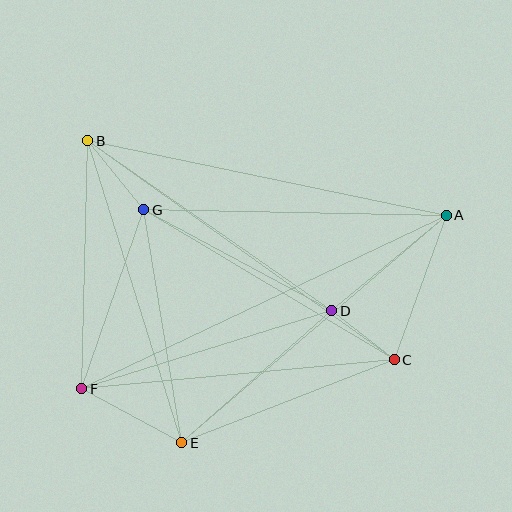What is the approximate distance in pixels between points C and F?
The distance between C and F is approximately 314 pixels.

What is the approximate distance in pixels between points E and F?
The distance between E and F is approximately 114 pixels.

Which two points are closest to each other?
Points C and D are closest to each other.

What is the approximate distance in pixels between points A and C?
The distance between A and C is approximately 154 pixels.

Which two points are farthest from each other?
Points A and F are farthest from each other.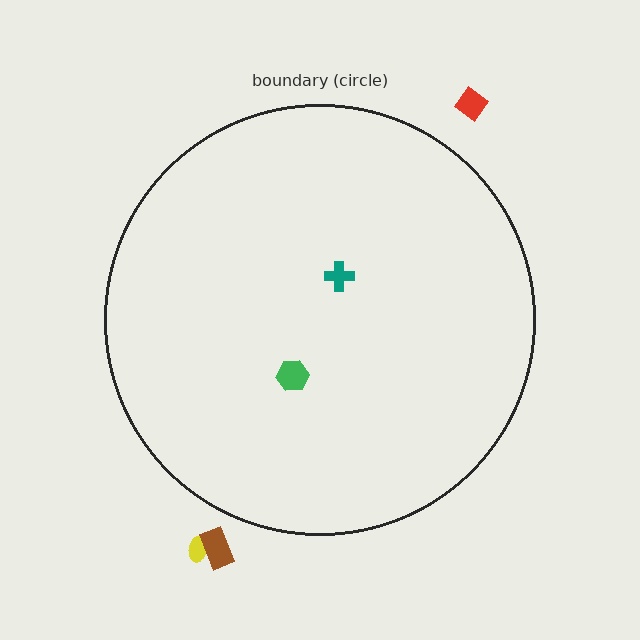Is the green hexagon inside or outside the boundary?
Inside.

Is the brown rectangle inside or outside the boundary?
Outside.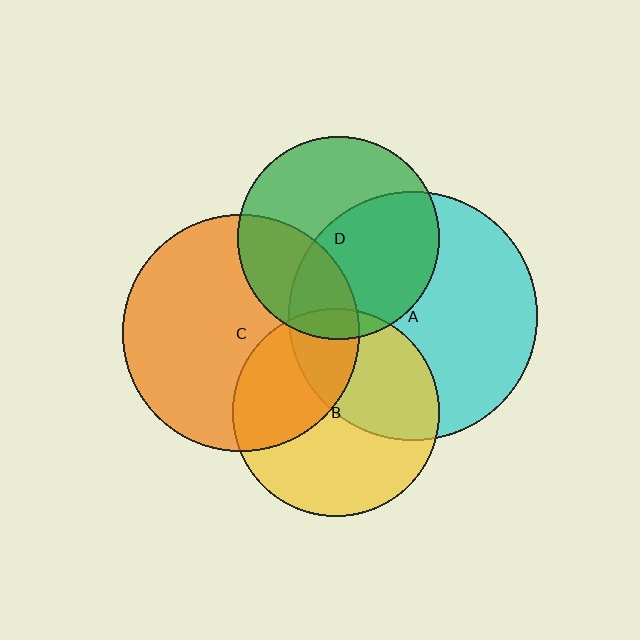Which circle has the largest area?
Circle A (cyan).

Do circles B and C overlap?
Yes.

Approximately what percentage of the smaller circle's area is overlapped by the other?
Approximately 40%.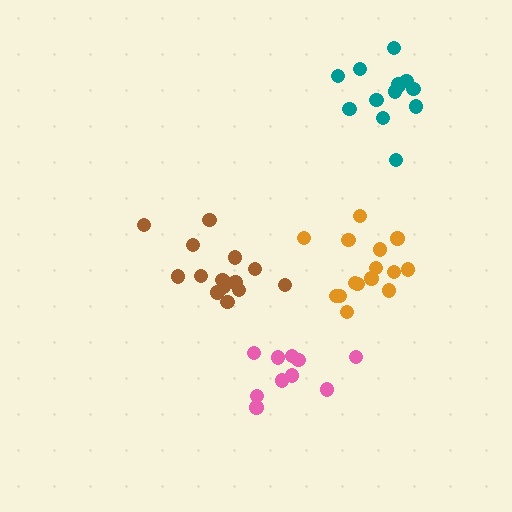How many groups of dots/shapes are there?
There are 4 groups.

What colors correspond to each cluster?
The clusters are colored: brown, pink, orange, teal.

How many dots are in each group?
Group 1: 16 dots, Group 2: 10 dots, Group 3: 15 dots, Group 4: 13 dots (54 total).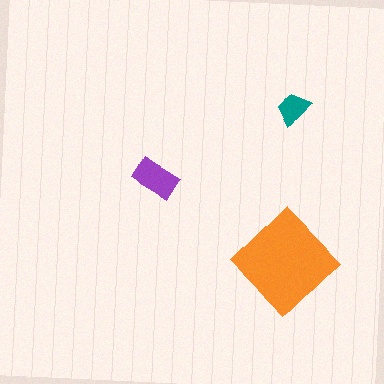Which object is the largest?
The orange diamond.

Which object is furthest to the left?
The purple rectangle is leftmost.